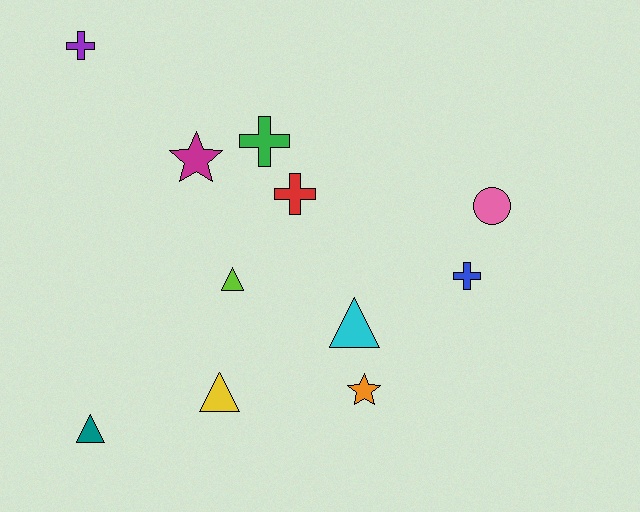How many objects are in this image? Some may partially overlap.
There are 11 objects.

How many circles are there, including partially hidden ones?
There is 1 circle.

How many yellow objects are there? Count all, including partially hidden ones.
There is 1 yellow object.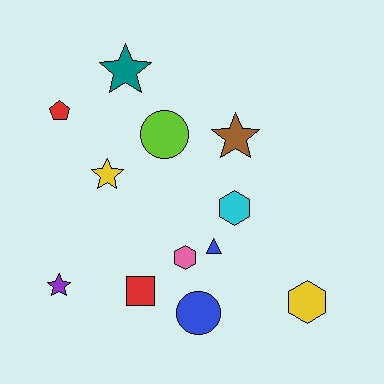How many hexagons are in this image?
There are 3 hexagons.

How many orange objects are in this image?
There are no orange objects.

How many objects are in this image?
There are 12 objects.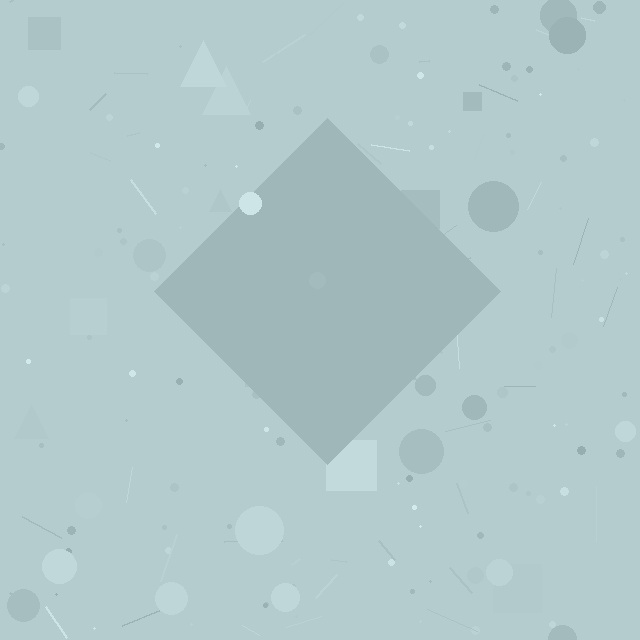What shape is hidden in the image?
A diamond is hidden in the image.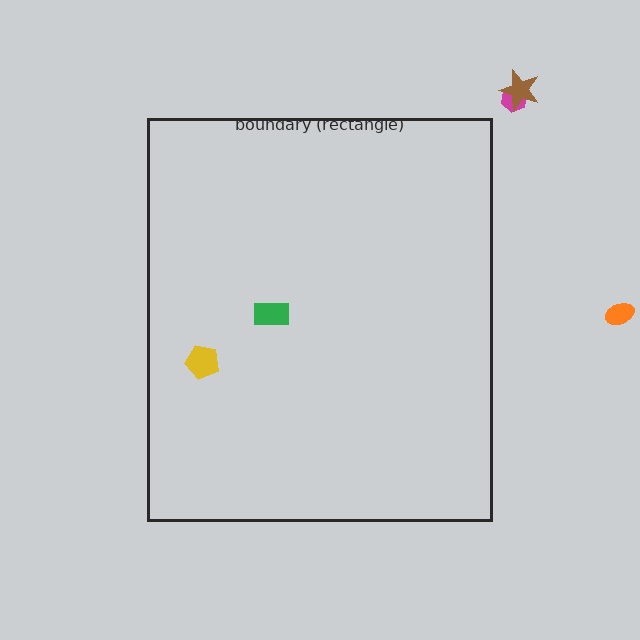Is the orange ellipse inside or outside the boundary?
Outside.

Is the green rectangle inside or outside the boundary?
Inside.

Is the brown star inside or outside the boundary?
Outside.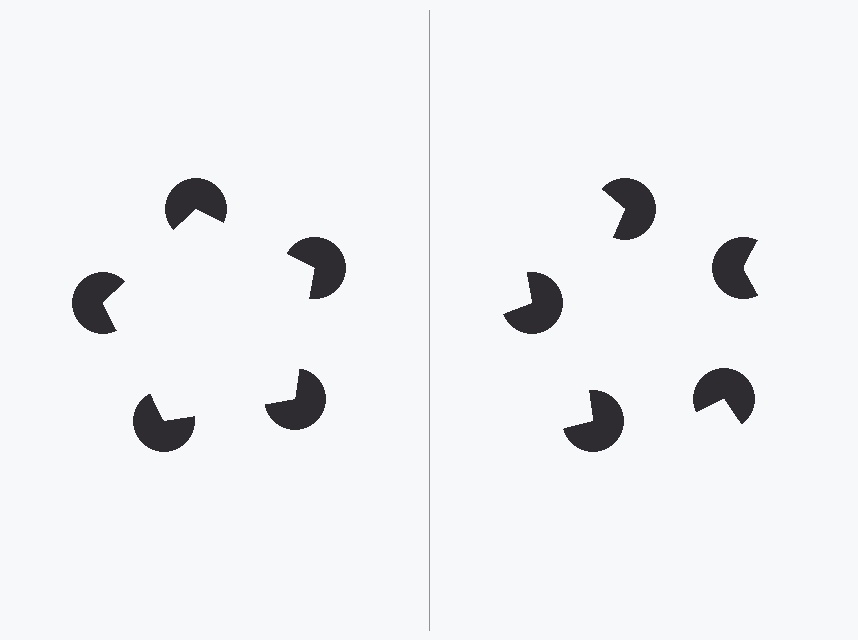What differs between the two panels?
The pac-man discs are positioned identically on both sides; only the wedge orientations differ. On the left they align to a pentagon; on the right they are misaligned.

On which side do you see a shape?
An illusory pentagon appears on the left side. On the right side the wedge cuts are rotated, so no coherent shape forms.